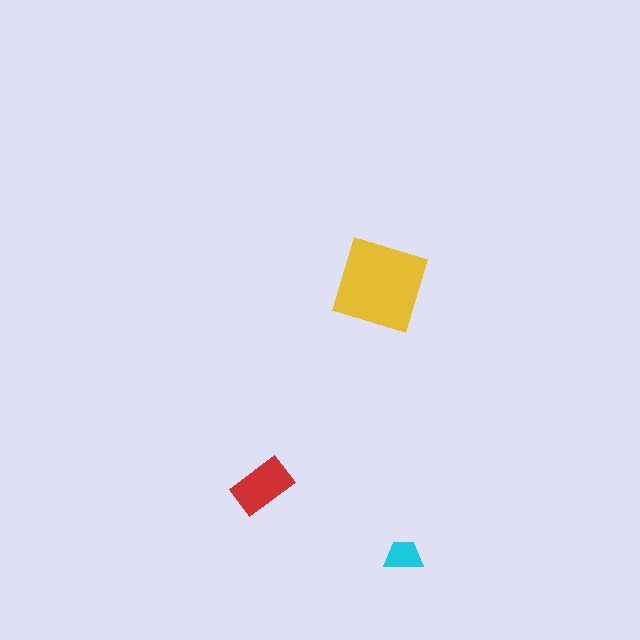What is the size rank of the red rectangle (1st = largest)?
2nd.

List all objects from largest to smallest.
The yellow diamond, the red rectangle, the cyan trapezoid.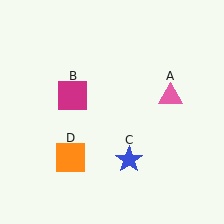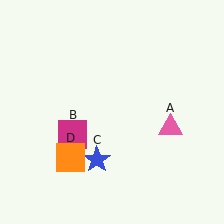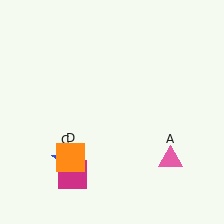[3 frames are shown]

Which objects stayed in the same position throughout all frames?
Orange square (object D) remained stationary.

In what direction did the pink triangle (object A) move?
The pink triangle (object A) moved down.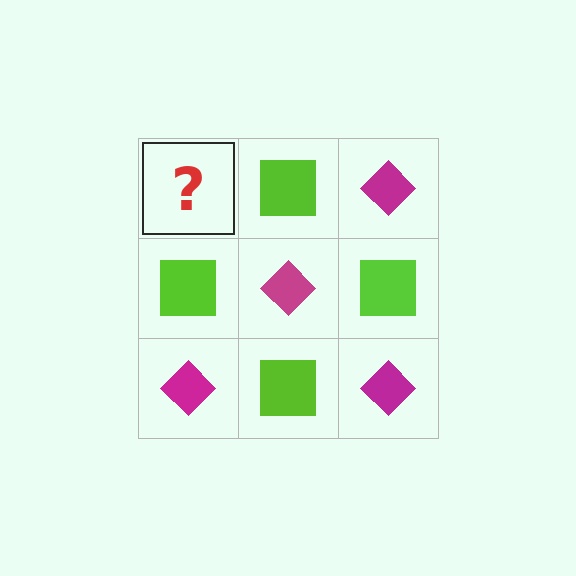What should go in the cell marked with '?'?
The missing cell should contain a magenta diamond.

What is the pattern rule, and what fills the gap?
The rule is that it alternates magenta diamond and lime square in a checkerboard pattern. The gap should be filled with a magenta diamond.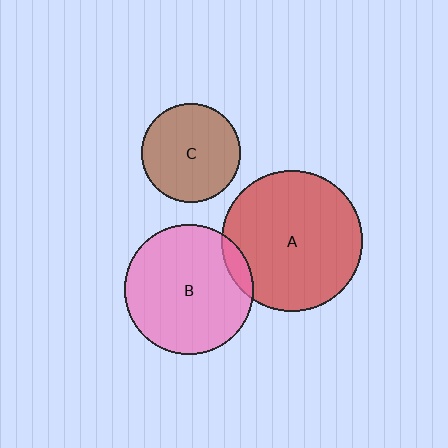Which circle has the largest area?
Circle A (red).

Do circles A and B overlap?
Yes.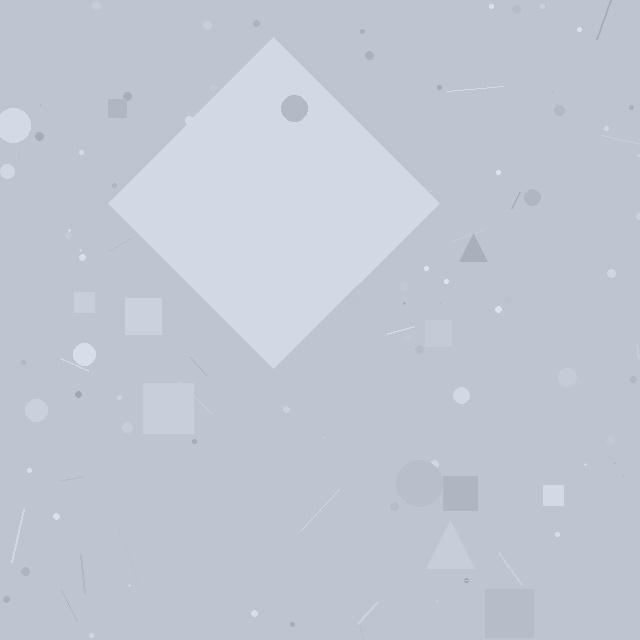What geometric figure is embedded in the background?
A diamond is embedded in the background.